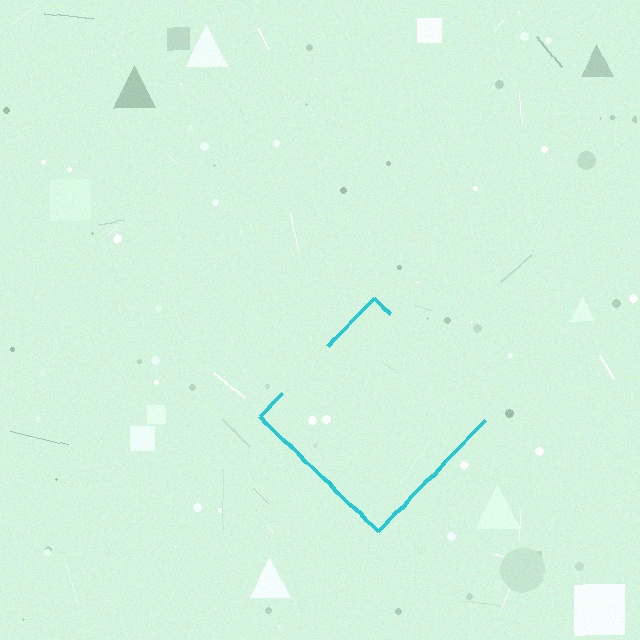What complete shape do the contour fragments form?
The contour fragments form a diamond.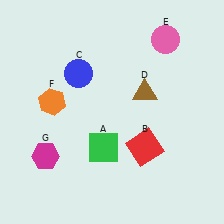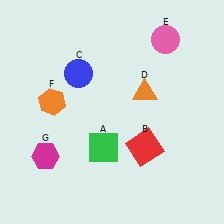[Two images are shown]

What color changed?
The triangle (D) changed from brown in Image 1 to orange in Image 2.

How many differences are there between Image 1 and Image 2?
There is 1 difference between the two images.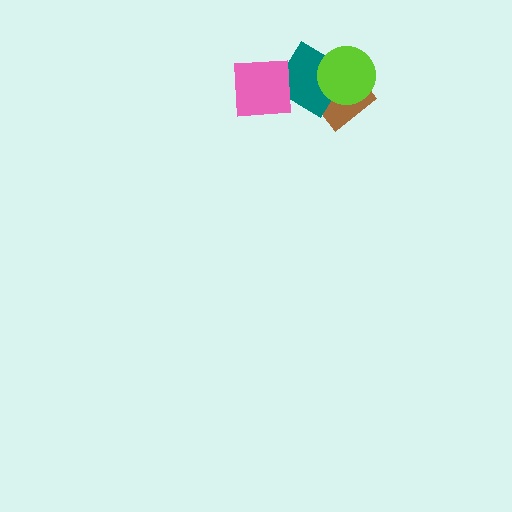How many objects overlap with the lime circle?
2 objects overlap with the lime circle.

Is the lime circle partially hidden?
No, no other shape covers it.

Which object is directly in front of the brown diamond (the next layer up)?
The teal diamond is directly in front of the brown diamond.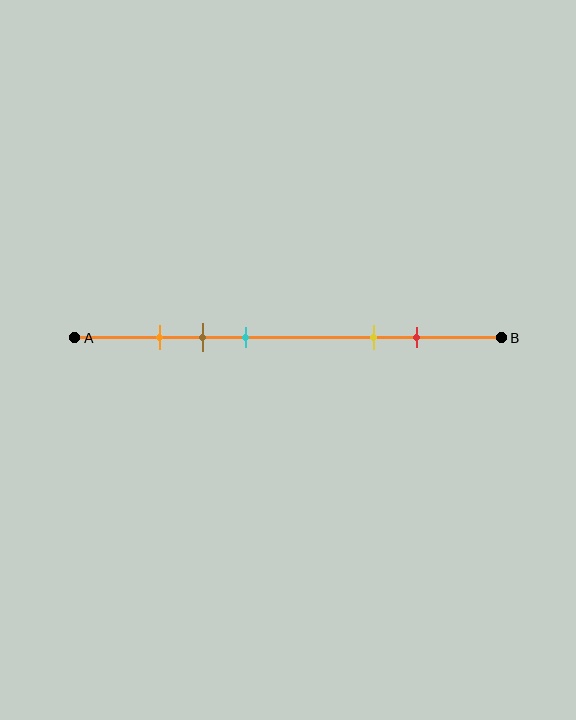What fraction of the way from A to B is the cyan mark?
The cyan mark is approximately 40% (0.4) of the way from A to B.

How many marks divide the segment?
There are 5 marks dividing the segment.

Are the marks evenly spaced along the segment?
No, the marks are not evenly spaced.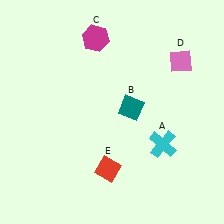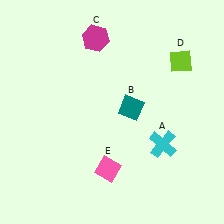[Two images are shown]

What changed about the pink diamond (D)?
In Image 1, D is pink. In Image 2, it changed to lime.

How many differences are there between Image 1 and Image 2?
There are 2 differences between the two images.